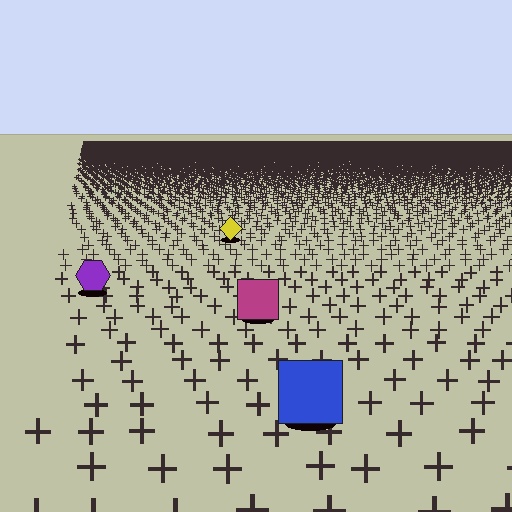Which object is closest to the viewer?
The blue square is closest. The texture marks near it are larger and more spread out.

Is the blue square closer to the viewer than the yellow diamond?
Yes. The blue square is closer — you can tell from the texture gradient: the ground texture is coarser near it.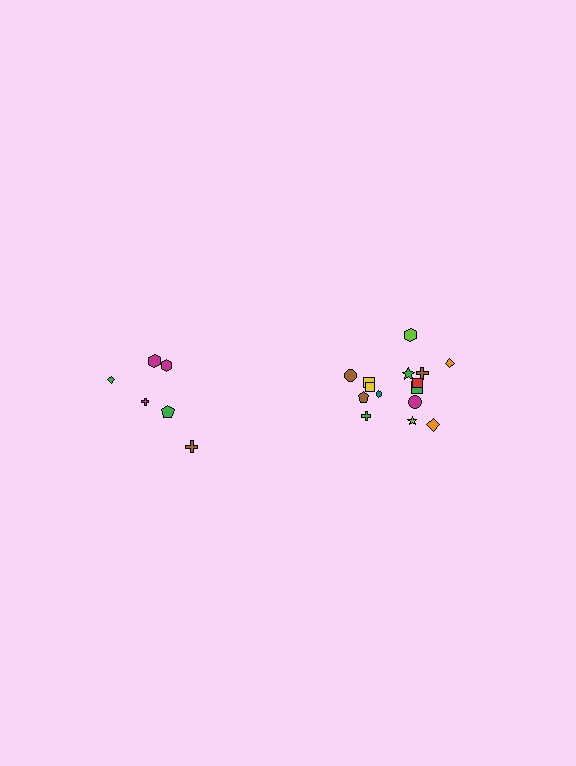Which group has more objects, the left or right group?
The right group.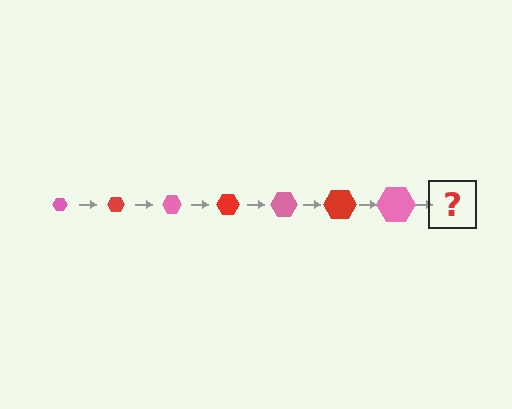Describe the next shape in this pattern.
It should be a red hexagon, larger than the previous one.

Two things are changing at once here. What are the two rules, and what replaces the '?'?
The two rules are that the hexagon grows larger each step and the color cycles through pink and red. The '?' should be a red hexagon, larger than the previous one.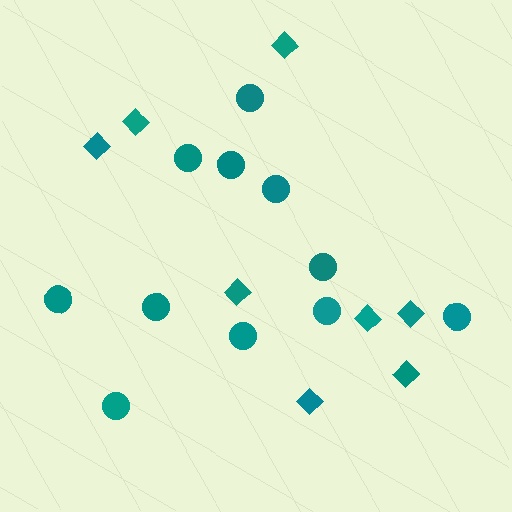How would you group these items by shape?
There are 2 groups: one group of diamonds (8) and one group of circles (11).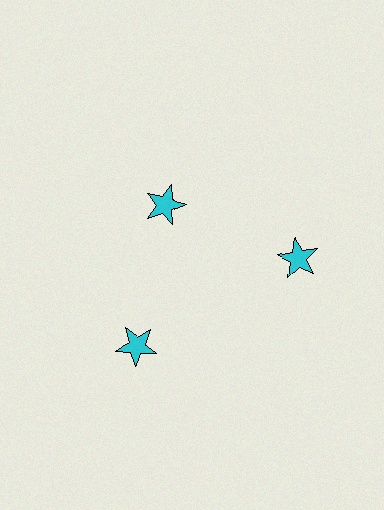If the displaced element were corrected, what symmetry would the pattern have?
It would have 3-fold rotational symmetry — the pattern would map onto itself every 120 degrees.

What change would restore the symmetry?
The symmetry would be restored by moving it outward, back onto the ring so that all 3 stars sit at equal angles and equal distance from the center.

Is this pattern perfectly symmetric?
No. The 3 cyan stars are arranged in a ring, but one element near the 11 o'clock position is pulled inward toward the center, breaking the 3-fold rotational symmetry.